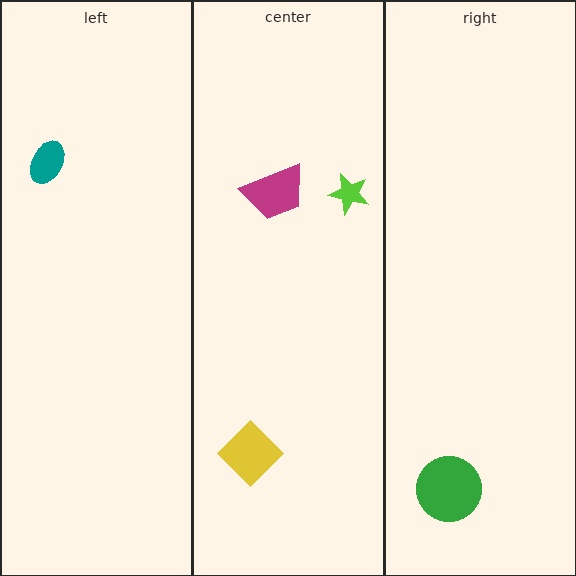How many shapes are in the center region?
3.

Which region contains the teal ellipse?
The left region.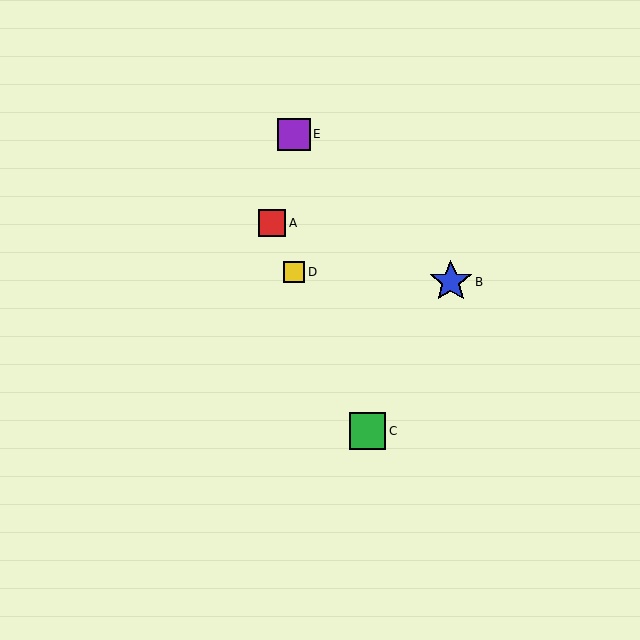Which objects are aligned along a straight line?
Objects A, C, D are aligned along a straight line.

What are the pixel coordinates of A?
Object A is at (272, 223).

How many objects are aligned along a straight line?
3 objects (A, C, D) are aligned along a straight line.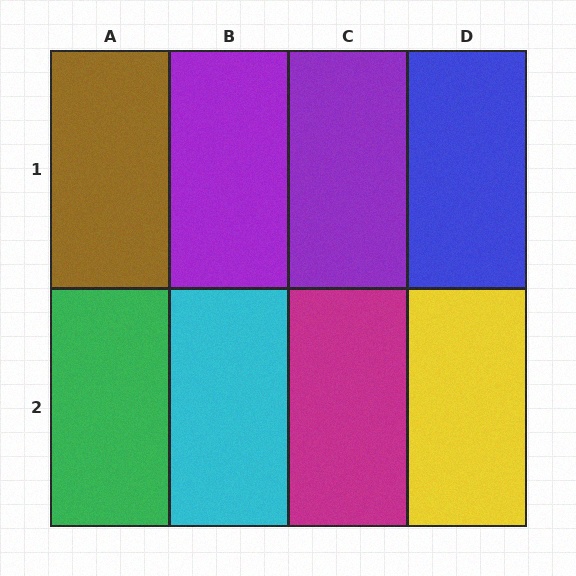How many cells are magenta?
1 cell is magenta.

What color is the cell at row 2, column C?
Magenta.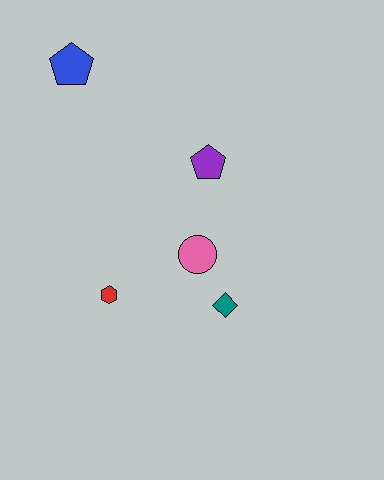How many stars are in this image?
There are no stars.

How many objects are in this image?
There are 5 objects.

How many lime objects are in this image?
There are no lime objects.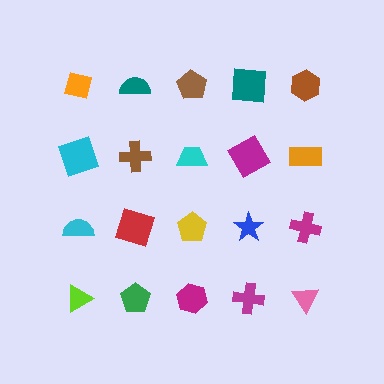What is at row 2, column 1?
A cyan square.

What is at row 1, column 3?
A brown pentagon.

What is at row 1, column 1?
An orange square.